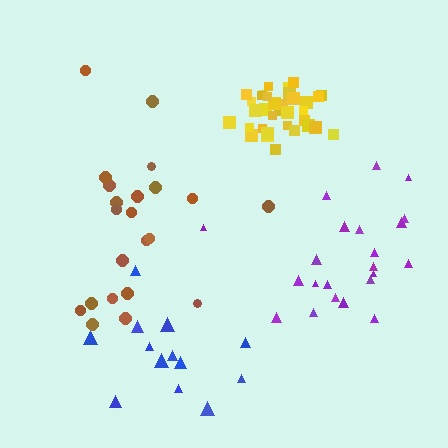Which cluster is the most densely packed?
Yellow.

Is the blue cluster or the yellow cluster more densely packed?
Yellow.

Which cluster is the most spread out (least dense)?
Blue.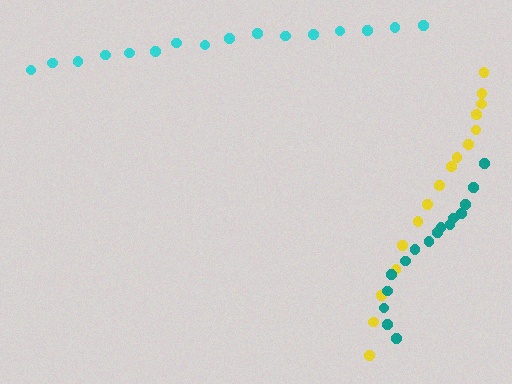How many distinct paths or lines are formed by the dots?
There are 3 distinct paths.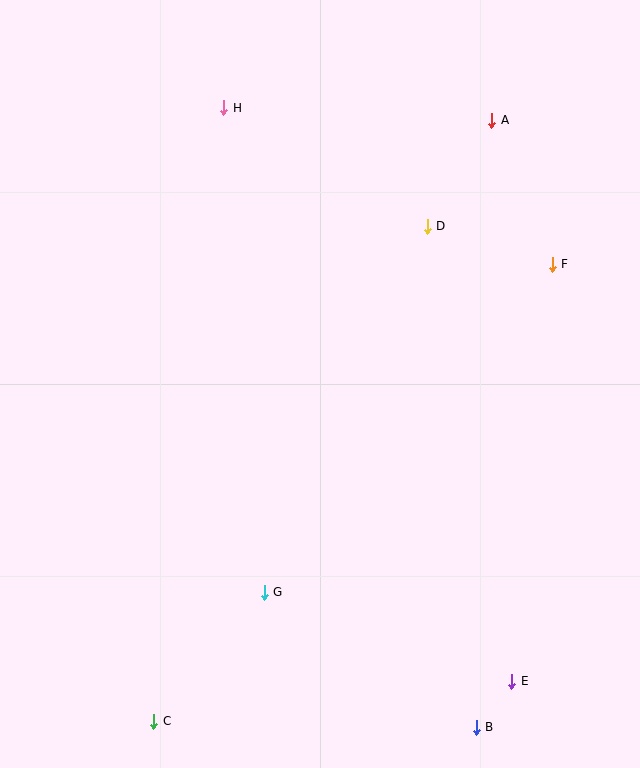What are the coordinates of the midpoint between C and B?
The midpoint between C and B is at (315, 724).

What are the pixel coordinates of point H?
Point H is at (224, 108).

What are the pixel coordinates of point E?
Point E is at (512, 681).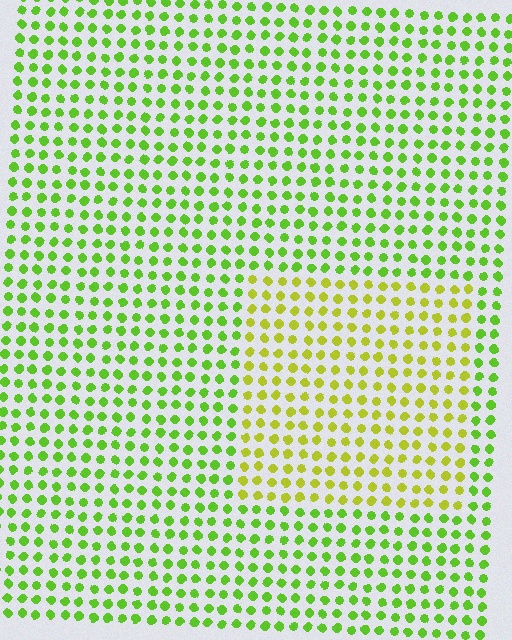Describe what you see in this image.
The image is filled with small lime elements in a uniform arrangement. A rectangle-shaped region is visible where the elements are tinted to a slightly different hue, forming a subtle color boundary.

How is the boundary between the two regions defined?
The boundary is defined purely by a slight shift in hue (about 32 degrees). Spacing, size, and orientation are identical on both sides.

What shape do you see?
I see a rectangle.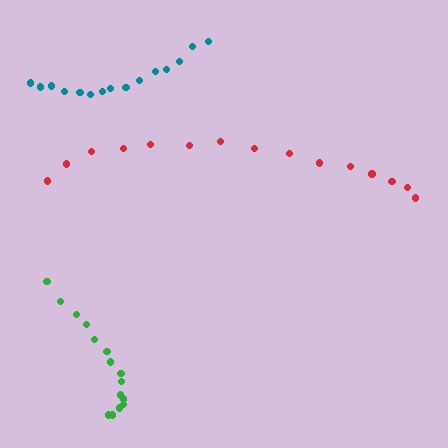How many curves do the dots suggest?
There are 3 distinct paths.